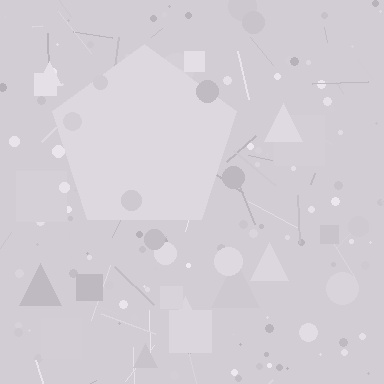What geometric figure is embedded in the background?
A pentagon is embedded in the background.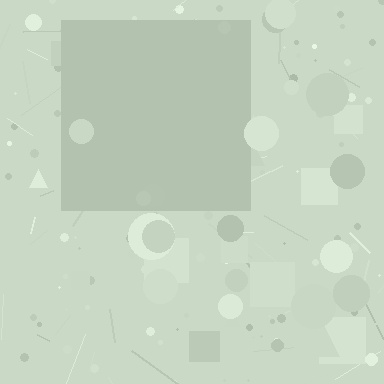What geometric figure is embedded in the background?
A square is embedded in the background.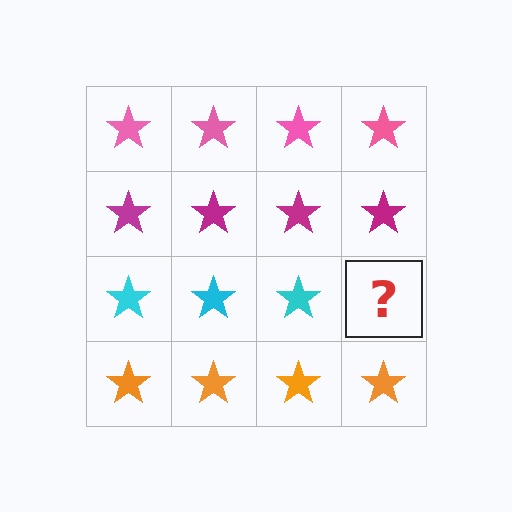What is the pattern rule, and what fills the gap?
The rule is that each row has a consistent color. The gap should be filled with a cyan star.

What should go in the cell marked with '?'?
The missing cell should contain a cyan star.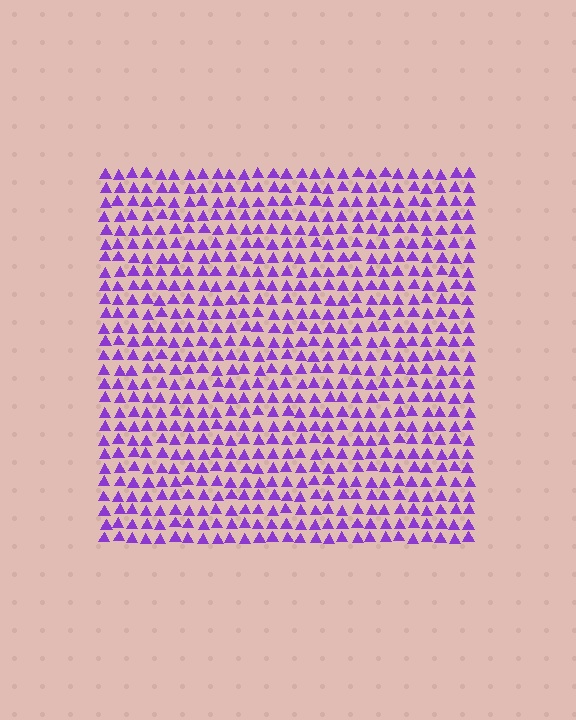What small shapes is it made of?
It is made of small triangles.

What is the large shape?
The large shape is a square.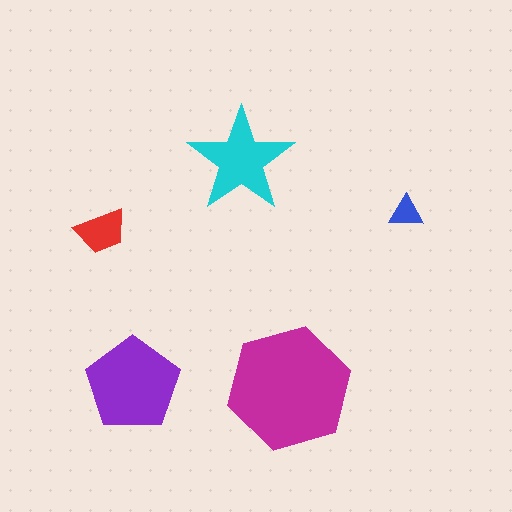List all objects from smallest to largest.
The blue triangle, the red trapezoid, the cyan star, the purple pentagon, the magenta hexagon.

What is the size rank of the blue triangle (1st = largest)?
5th.